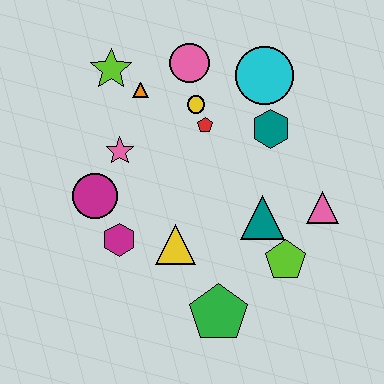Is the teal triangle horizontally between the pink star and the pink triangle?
Yes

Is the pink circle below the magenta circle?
No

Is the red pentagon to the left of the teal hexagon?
Yes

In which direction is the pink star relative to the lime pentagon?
The pink star is to the left of the lime pentagon.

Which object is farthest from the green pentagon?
The lime star is farthest from the green pentagon.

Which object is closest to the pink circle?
The yellow circle is closest to the pink circle.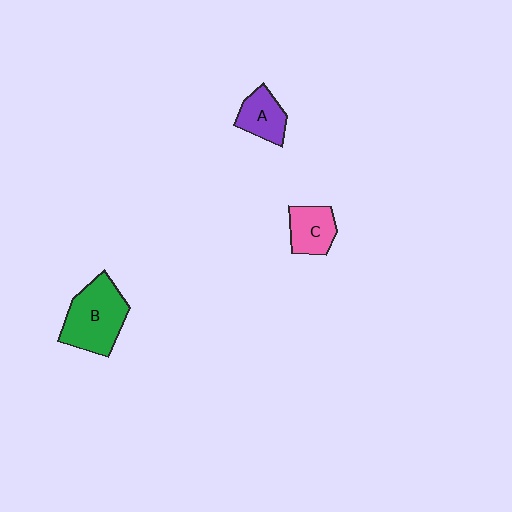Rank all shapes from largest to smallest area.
From largest to smallest: B (green), C (pink), A (purple).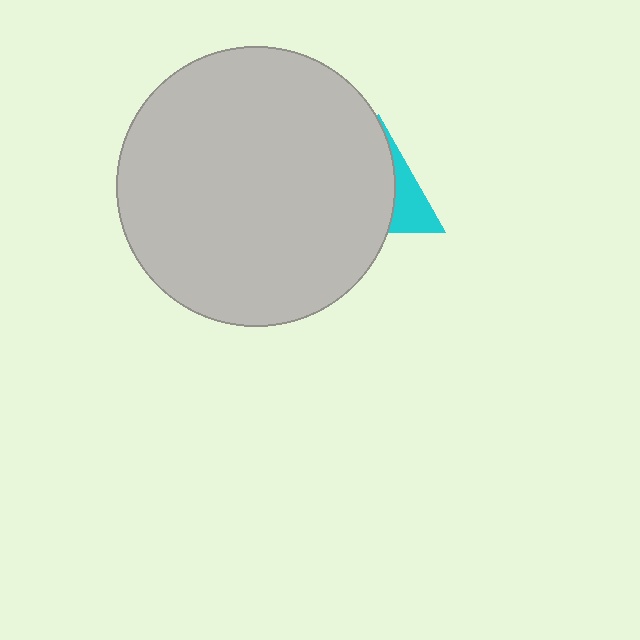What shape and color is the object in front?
The object in front is a light gray circle.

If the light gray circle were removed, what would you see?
You would see the complete cyan triangle.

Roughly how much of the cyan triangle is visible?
A small part of it is visible (roughly 31%).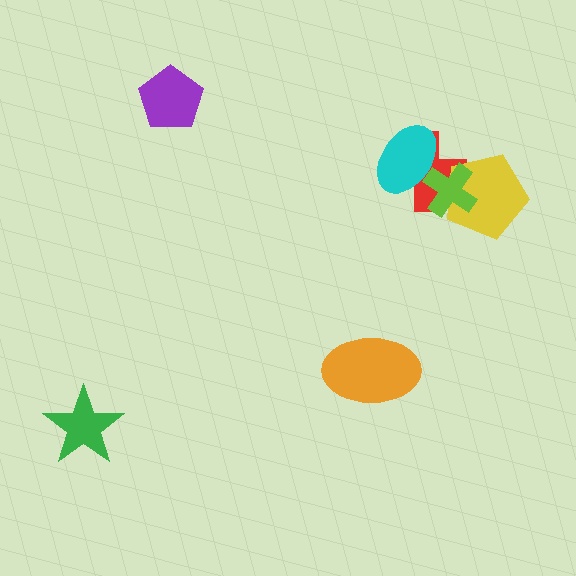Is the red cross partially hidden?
Yes, it is partially covered by another shape.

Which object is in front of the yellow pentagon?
The lime cross is in front of the yellow pentagon.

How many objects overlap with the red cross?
3 objects overlap with the red cross.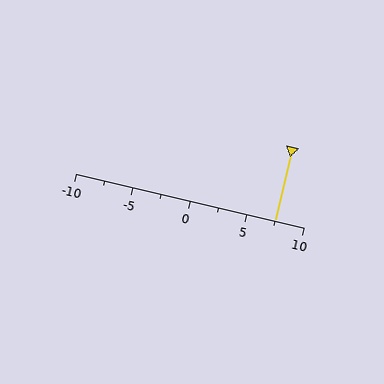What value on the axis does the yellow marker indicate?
The marker indicates approximately 7.5.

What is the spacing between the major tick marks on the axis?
The major ticks are spaced 5 apart.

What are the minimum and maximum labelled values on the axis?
The axis runs from -10 to 10.